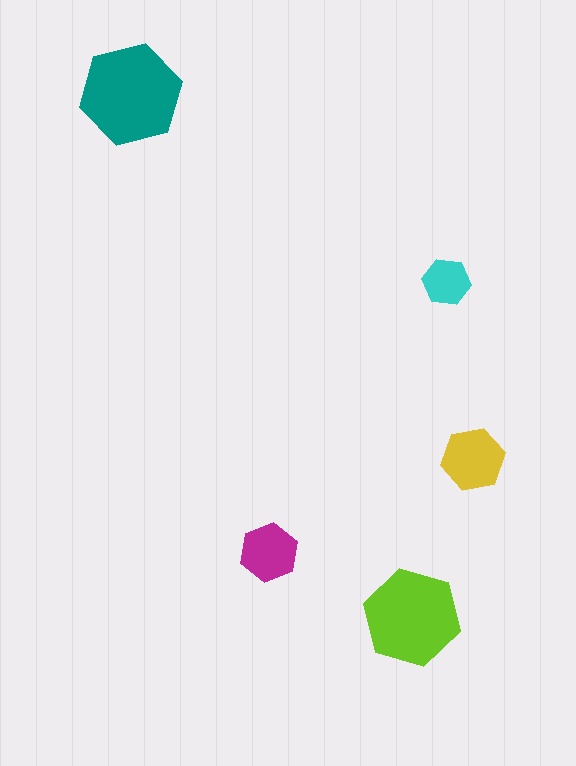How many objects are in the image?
There are 5 objects in the image.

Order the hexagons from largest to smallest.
the teal one, the lime one, the yellow one, the magenta one, the cyan one.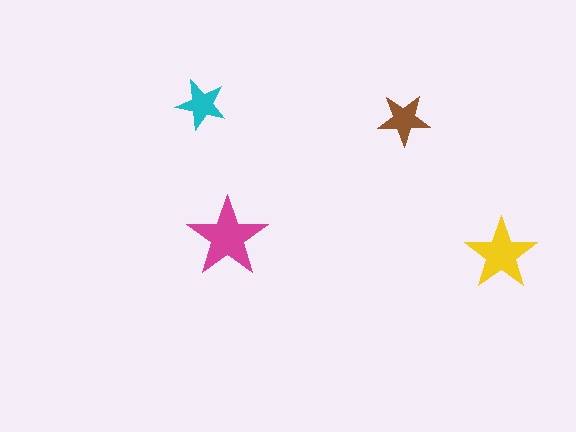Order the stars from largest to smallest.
the magenta one, the yellow one, the brown one, the cyan one.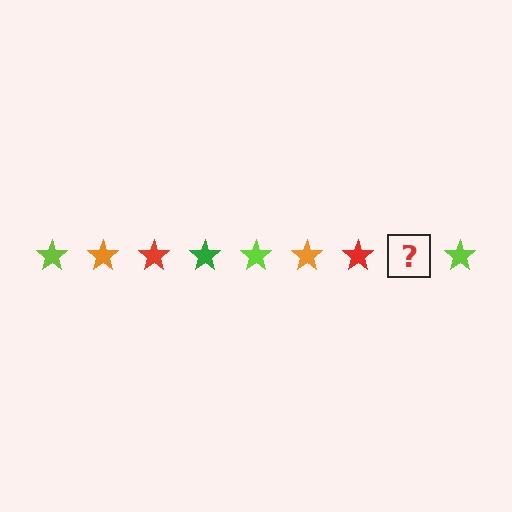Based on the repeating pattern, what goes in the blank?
The blank should be a green star.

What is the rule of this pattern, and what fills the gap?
The rule is that the pattern cycles through lime, orange, red, green stars. The gap should be filled with a green star.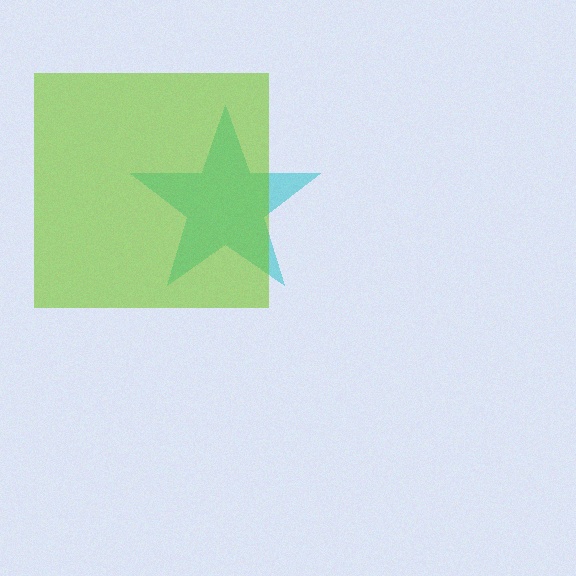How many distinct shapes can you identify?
There are 2 distinct shapes: a cyan star, a lime square.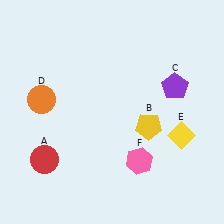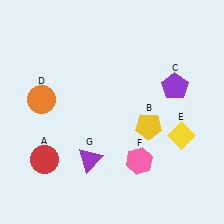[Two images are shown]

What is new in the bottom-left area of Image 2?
A purple triangle (G) was added in the bottom-left area of Image 2.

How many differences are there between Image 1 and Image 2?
There is 1 difference between the two images.